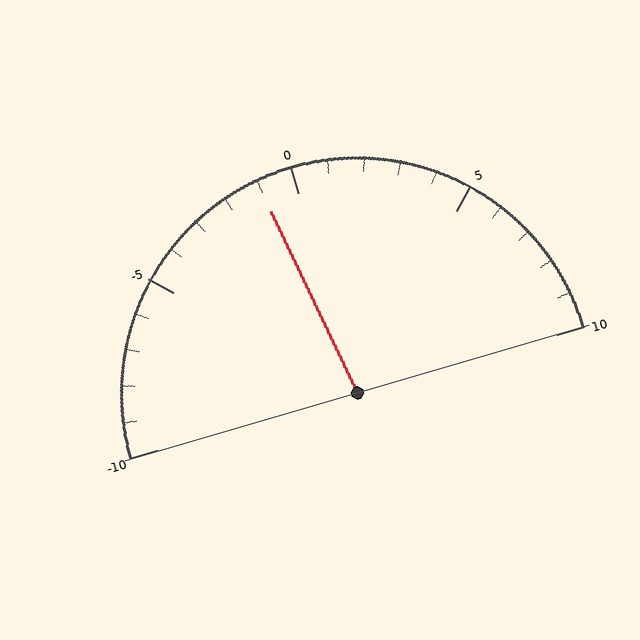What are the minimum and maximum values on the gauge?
The gauge ranges from -10 to 10.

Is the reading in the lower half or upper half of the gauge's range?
The reading is in the lower half of the range (-10 to 10).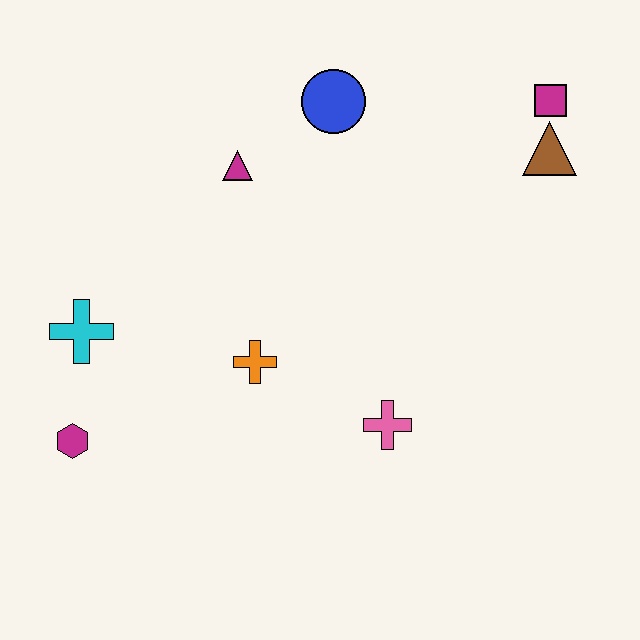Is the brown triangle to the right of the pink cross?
Yes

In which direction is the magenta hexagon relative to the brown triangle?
The magenta hexagon is to the left of the brown triangle.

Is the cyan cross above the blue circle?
No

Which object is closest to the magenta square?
The brown triangle is closest to the magenta square.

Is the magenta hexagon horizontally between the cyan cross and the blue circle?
No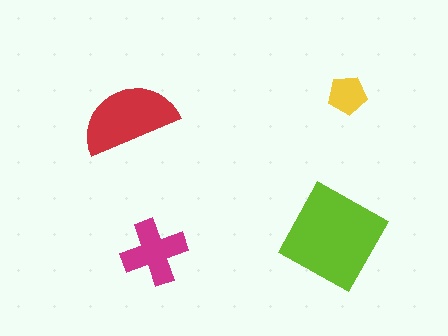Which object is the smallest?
The yellow pentagon.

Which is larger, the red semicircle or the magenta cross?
The red semicircle.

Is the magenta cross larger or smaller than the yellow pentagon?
Larger.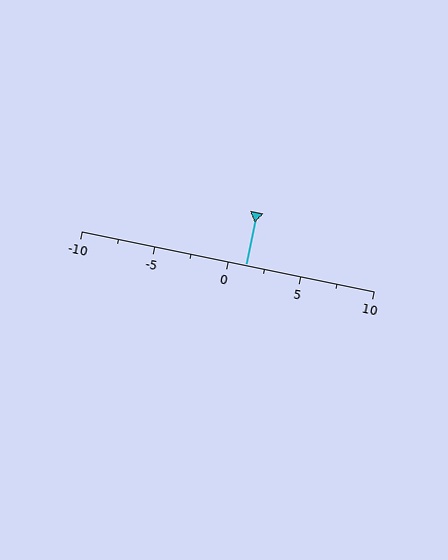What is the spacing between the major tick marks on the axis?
The major ticks are spaced 5 apart.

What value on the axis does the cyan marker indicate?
The marker indicates approximately 1.2.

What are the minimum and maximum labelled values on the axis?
The axis runs from -10 to 10.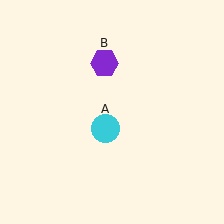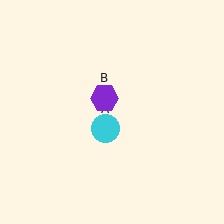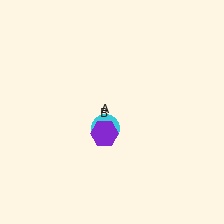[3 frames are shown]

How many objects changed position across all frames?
1 object changed position: purple hexagon (object B).